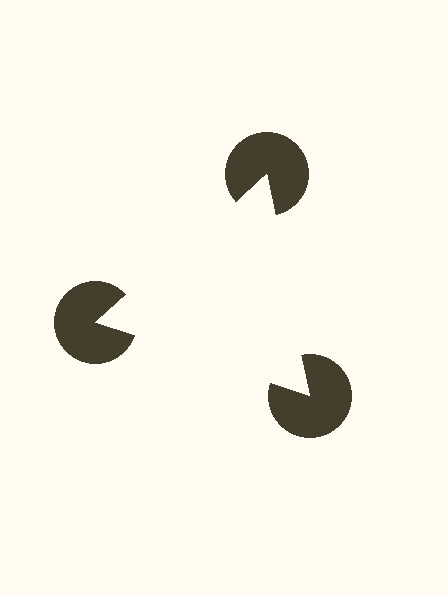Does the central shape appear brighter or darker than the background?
It typically appears slightly brighter than the background, even though no actual brightness change is drawn.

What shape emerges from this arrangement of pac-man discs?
An illusory triangle — its edges are inferred from the aligned wedge cuts in the pac-man discs, not physically drawn.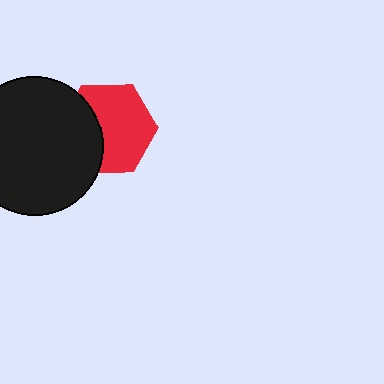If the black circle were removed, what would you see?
You would see the complete red hexagon.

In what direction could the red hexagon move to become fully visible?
The red hexagon could move right. That would shift it out from behind the black circle entirely.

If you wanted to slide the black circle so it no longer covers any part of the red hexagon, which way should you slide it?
Slide it left — that is the most direct way to separate the two shapes.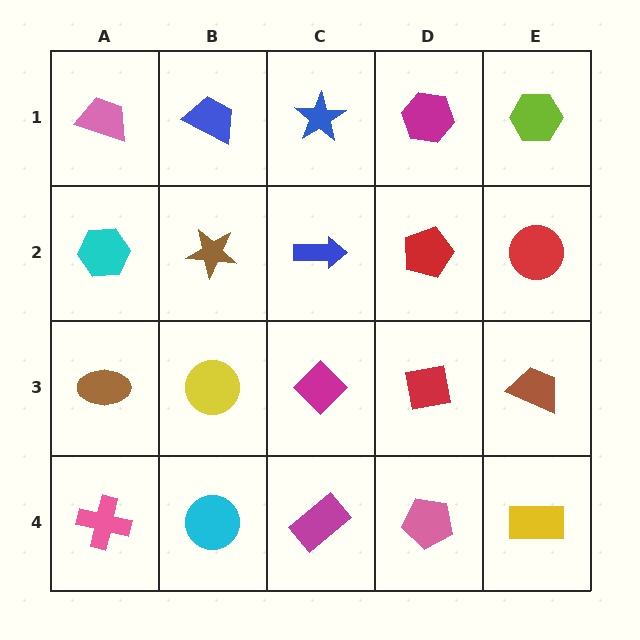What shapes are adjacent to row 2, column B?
A blue trapezoid (row 1, column B), a yellow circle (row 3, column B), a cyan hexagon (row 2, column A), a blue arrow (row 2, column C).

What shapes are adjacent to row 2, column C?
A blue star (row 1, column C), a magenta diamond (row 3, column C), a brown star (row 2, column B), a red pentagon (row 2, column D).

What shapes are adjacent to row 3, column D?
A red pentagon (row 2, column D), a pink pentagon (row 4, column D), a magenta diamond (row 3, column C), a brown trapezoid (row 3, column E).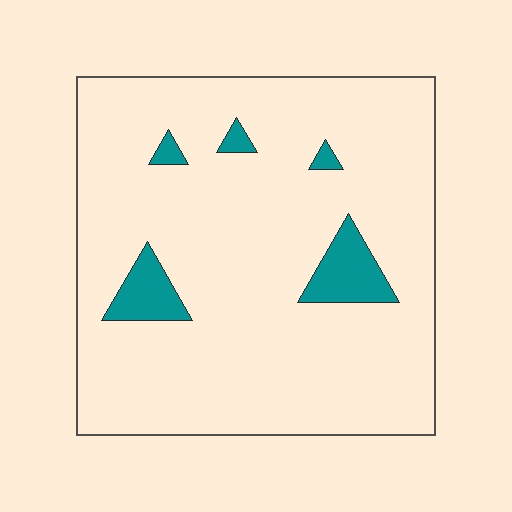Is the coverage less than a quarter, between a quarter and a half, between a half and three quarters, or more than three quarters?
Less than a quarter.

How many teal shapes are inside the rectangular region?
5.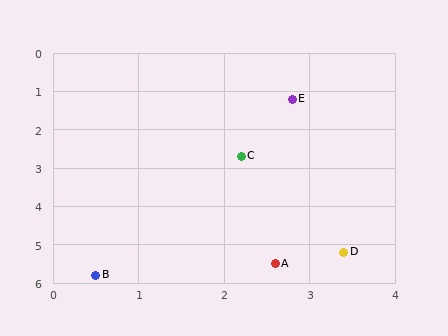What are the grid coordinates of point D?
Point D is at approximately (3.4, 5.2).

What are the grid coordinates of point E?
Point E is at approximately (2.8, 1.2).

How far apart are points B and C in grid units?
Points B and C are about 3.5 grid units apart.